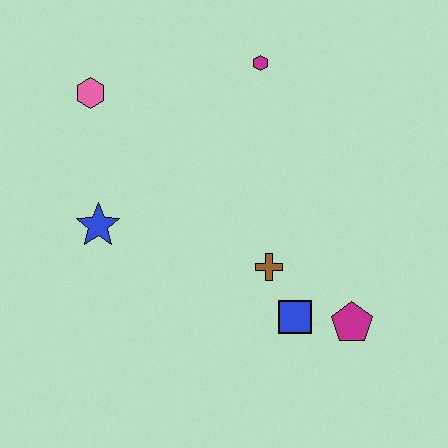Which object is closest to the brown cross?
The blue square is closest to the brown cross.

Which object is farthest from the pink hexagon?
The magenta pentagon is farthest from the pink hexagon.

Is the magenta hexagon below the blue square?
No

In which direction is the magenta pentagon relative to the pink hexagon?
The magenta pentagon is to the right of the pink hexagon.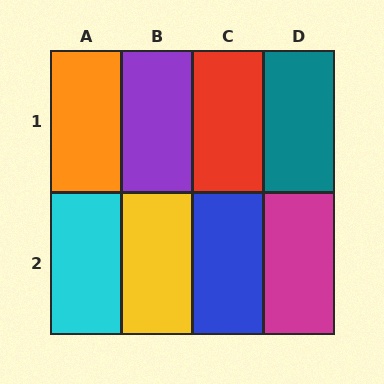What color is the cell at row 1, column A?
Orange.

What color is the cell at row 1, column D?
Teal.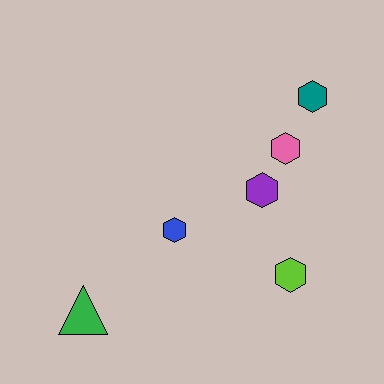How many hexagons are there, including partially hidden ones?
There are 5 hexagons.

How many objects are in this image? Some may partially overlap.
There are 6 objects.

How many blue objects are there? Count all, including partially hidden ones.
There is 1 blue object.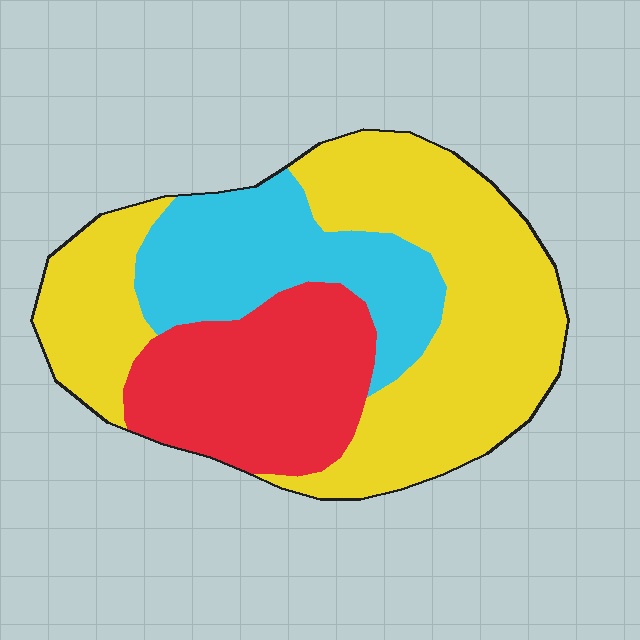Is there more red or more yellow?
Yellow.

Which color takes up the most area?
Yellow, at roughly 50%.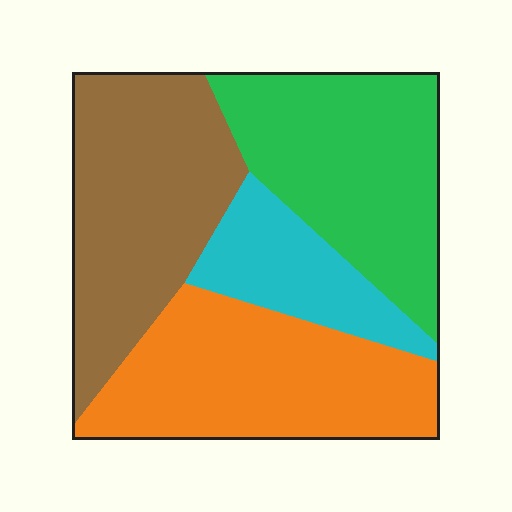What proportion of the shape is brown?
Brown covers roughly 30% of the shape.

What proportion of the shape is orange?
Orange covers around 30% of the shape.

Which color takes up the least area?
Cyan, at roughly 15%.